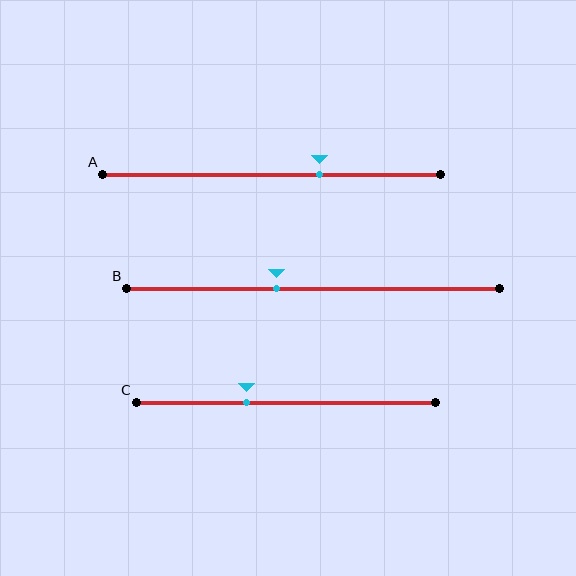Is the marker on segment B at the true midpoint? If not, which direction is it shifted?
No, the marker on segment B is shifted to the left by about 10% of the segment length.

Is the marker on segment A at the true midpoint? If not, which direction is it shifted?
No, the marker on segment A is shifted to the right by about 14% of the segment length.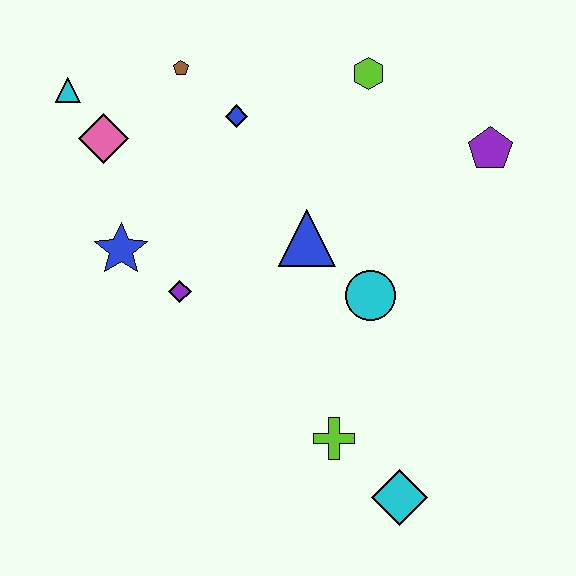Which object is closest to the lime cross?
The cyan diamond is closest to the lime cross.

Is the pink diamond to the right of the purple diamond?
No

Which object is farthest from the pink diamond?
The cyan diamond is farthest from the pink diamond.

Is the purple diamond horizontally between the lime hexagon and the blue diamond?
No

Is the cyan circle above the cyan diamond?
Yes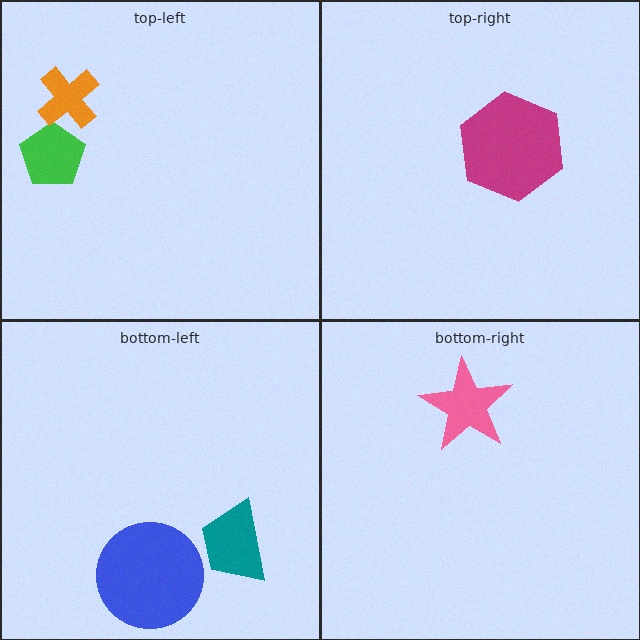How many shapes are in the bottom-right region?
1.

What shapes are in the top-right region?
The magenta hexagon.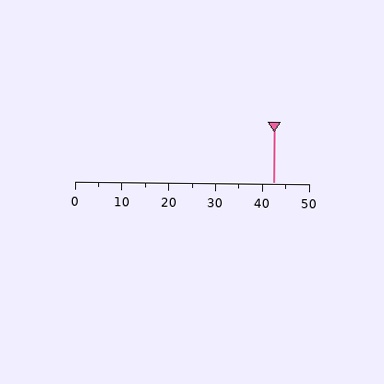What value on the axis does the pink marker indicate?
The marker indicates approximately 42.5.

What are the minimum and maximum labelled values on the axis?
The axis runs from 0 to 50.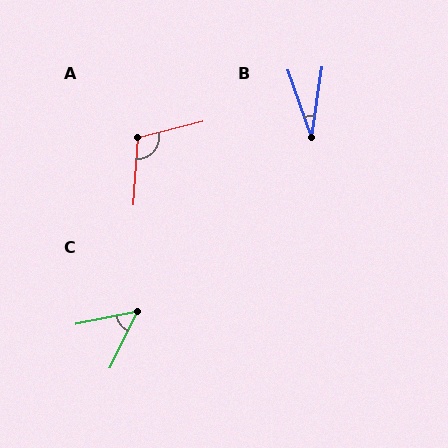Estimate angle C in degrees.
Approximately 52 degrees.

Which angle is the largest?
A, at approximately 108 degrees.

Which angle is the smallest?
B, at approximately 28 degrees.